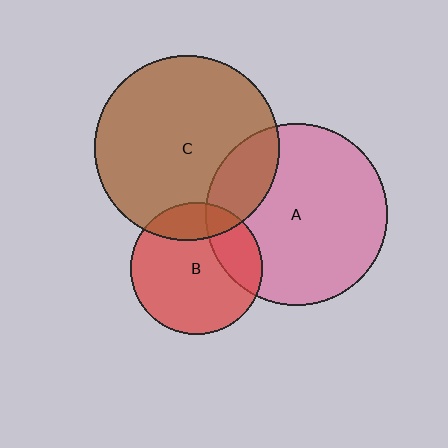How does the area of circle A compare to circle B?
Approximately 1.9 times.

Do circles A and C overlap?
Yes.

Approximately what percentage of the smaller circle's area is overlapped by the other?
Approximately 20%.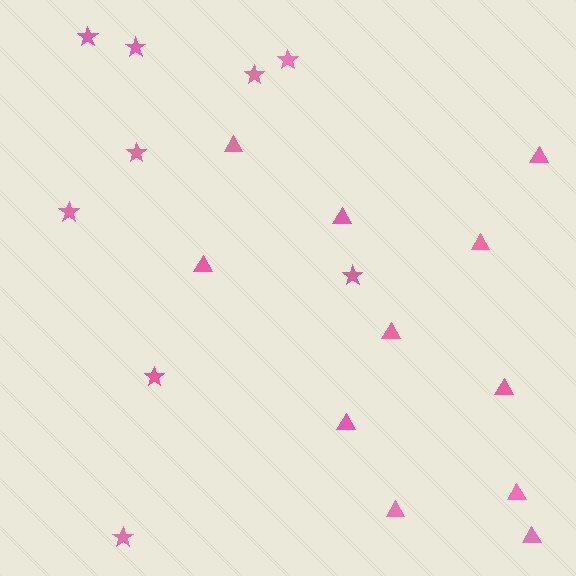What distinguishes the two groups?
There are 2 groups: one group of triangles (11) and one group of stars (9).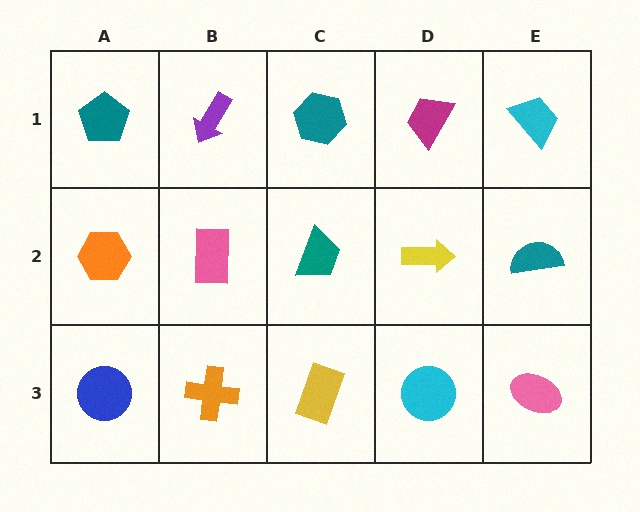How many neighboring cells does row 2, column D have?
4.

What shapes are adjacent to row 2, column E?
A cyan trapezoid (row 1, column E), a pink ellipse (row 3, column E), a yellow arrow (row 2, column D).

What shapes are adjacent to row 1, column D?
A yellow arrow (row 2, column D), a teal hexagon (row 1, column C), a cyan trapezoid (row 1, column E).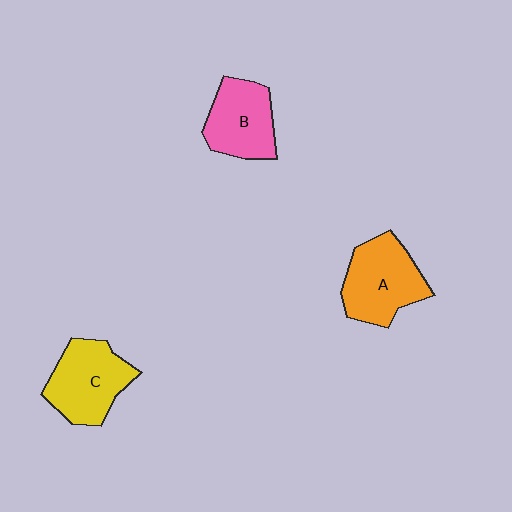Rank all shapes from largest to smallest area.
From largest to smallest: A (orange), C (yellow), B (pink).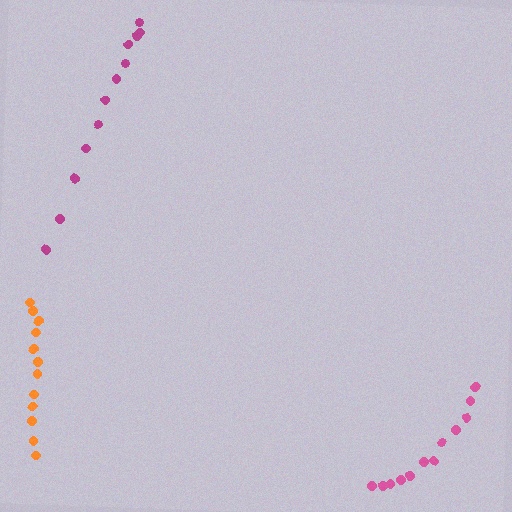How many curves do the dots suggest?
There are 3 distinct paths.